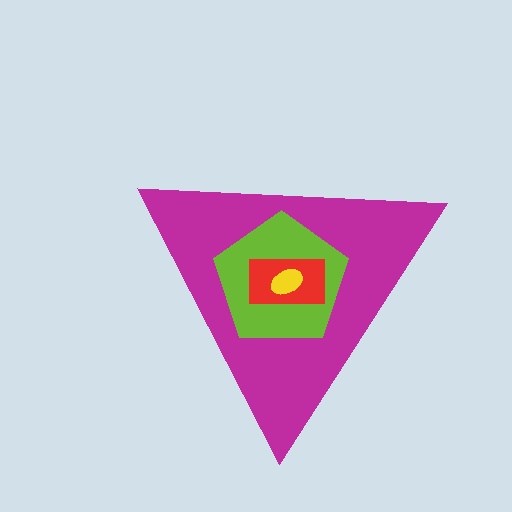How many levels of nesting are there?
4.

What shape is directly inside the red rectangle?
The yellow ellipse.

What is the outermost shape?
The magenta triangle.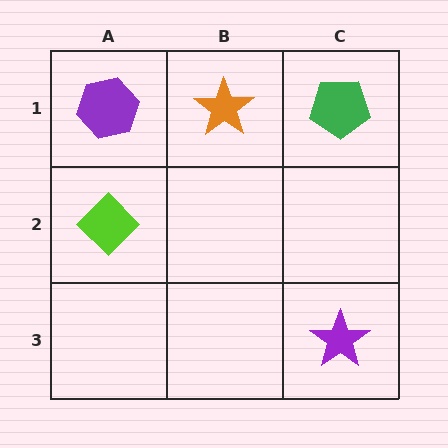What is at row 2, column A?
A lime diamond.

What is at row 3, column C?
A purple star.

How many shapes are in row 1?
3 shapes.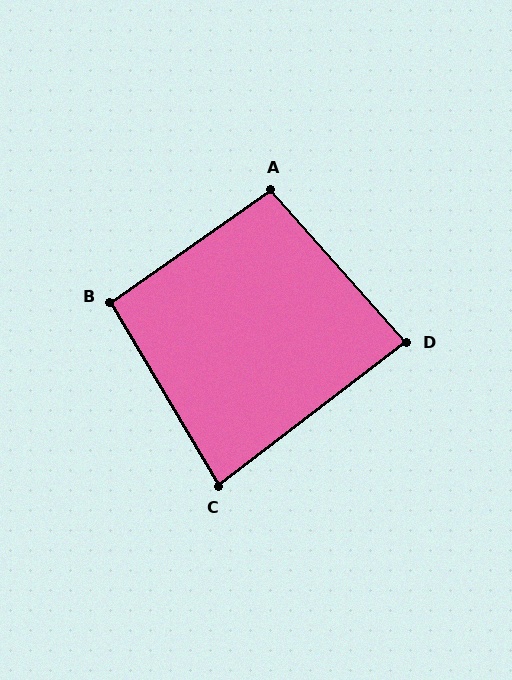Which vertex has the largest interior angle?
A, at approximately 97 degrees.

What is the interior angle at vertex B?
Approximately 94 degrees (approximately right).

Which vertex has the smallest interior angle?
C, at approximately 83 degrees.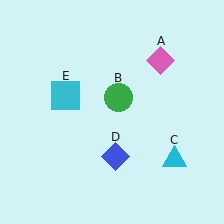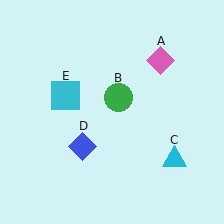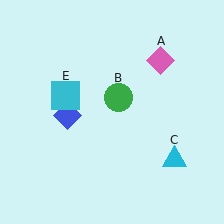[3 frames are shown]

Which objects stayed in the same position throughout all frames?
Pink diamond (object A) and green circle (object B) and cyan triangle (object C) and cyan square (object E) remained stationary.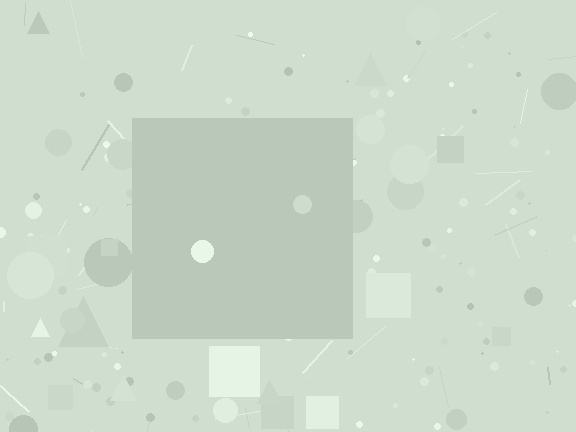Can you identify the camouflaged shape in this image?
The camouflaged shape is a square.